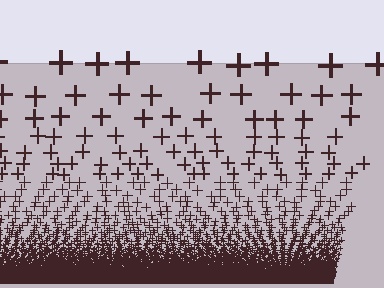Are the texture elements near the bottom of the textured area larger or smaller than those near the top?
Smaller. The gradient is inverted — elements near the bottom are smaller and denser.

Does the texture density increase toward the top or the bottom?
Density increases toward the bottom.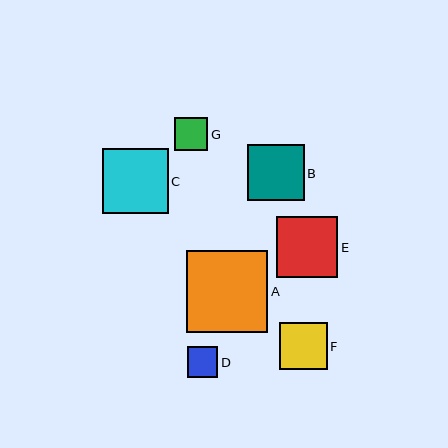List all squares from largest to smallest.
From largest to smallest: A, C, E, B, F, G, D.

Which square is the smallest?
Square D is the smallest with a size of approximately 31 pixels.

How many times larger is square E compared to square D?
Square E is approximately 2.0 times the size of square D.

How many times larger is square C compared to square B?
Square C is approximately 1.2 times the size of square B.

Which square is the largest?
Square A is the largest with a size of approximately 82 pixels.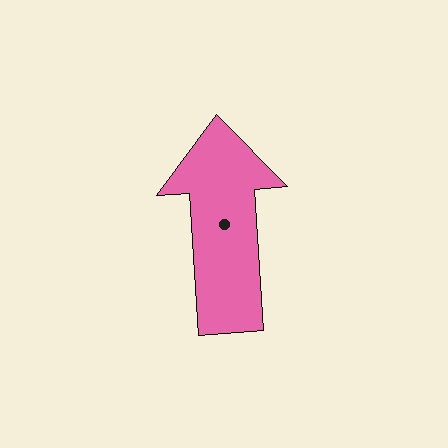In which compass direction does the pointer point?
North.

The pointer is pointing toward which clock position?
Roughly 12 o'clock.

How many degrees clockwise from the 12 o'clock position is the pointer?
Approximately 356 degrees.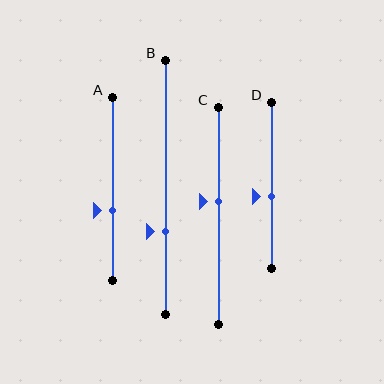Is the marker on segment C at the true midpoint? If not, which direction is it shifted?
No, the marker on segment C is shifted upward by about 6% of the segment length.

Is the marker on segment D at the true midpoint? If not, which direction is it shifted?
No, the marker on segment D is shifted downward by about 7% of the segment length.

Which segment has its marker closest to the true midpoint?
Segment C has its marker closest to the true midpoint.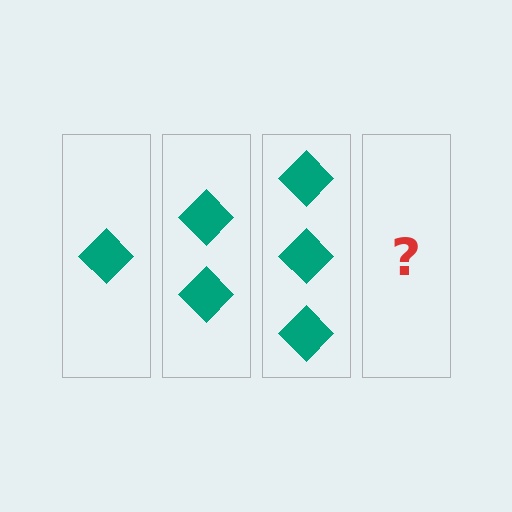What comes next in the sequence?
The next element should be 4 diamonds.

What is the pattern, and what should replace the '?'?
The pattern is that each step adds one more diamond. The '?' should be 4 diamonds.